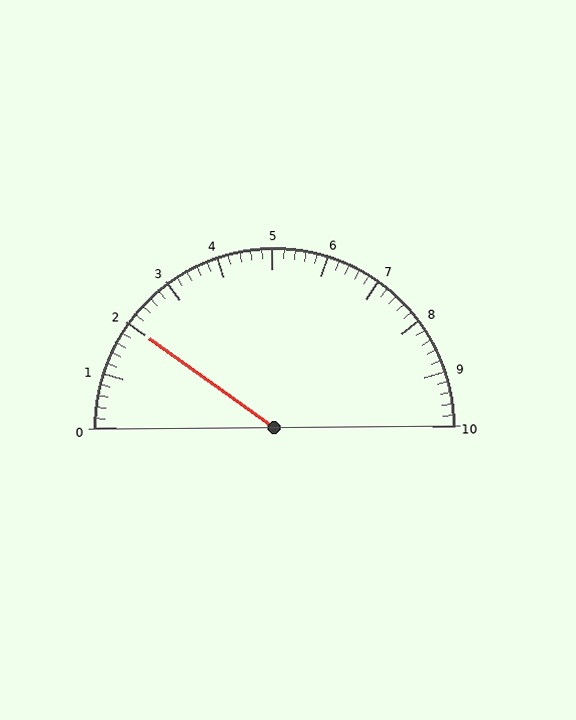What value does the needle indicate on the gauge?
The needle indicates approximately 2.0.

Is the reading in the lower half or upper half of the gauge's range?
The reading is in the lower half of the range (0 to 10).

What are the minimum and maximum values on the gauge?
The gauge ranges from 0 to 10.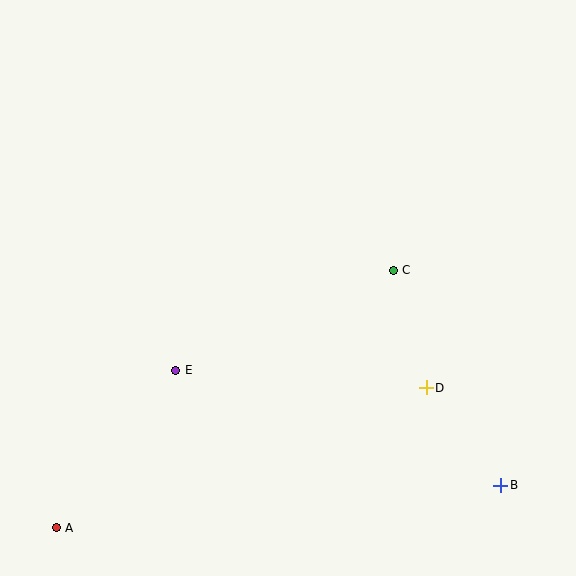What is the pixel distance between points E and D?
The distance between E and D is 251 pixels.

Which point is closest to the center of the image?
Point C at (393, 270) is closest to the center.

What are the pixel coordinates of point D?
Point D is at (426, 388).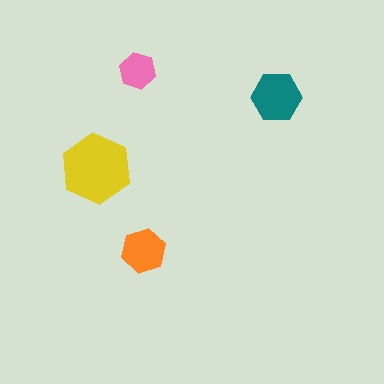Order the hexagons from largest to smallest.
the yellow one, the teal one, the orange one, the pink one.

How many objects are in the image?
There are 4 objects in the image.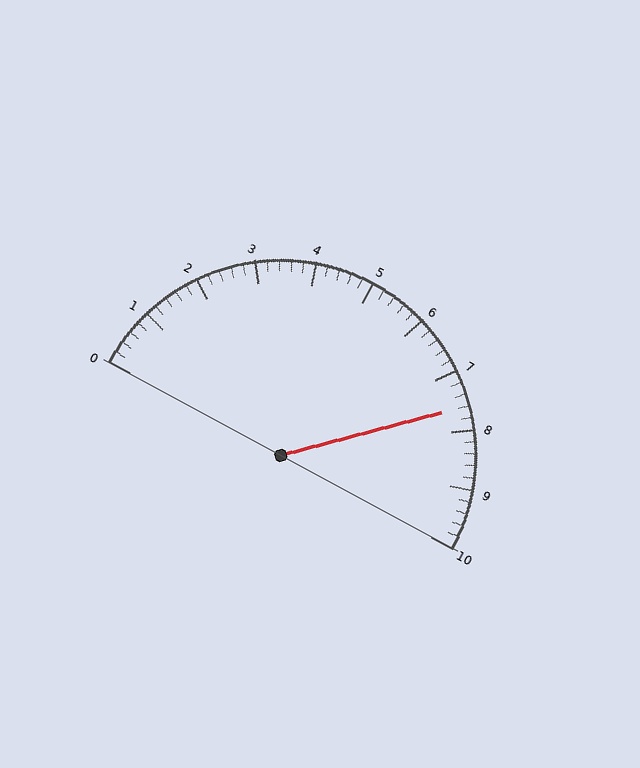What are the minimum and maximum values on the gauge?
The gauge ranges from 0 to 10.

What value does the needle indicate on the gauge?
The needle indicates approximately 7.6.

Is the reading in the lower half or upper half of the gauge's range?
The reading is in the upper half of the range (0 to 10).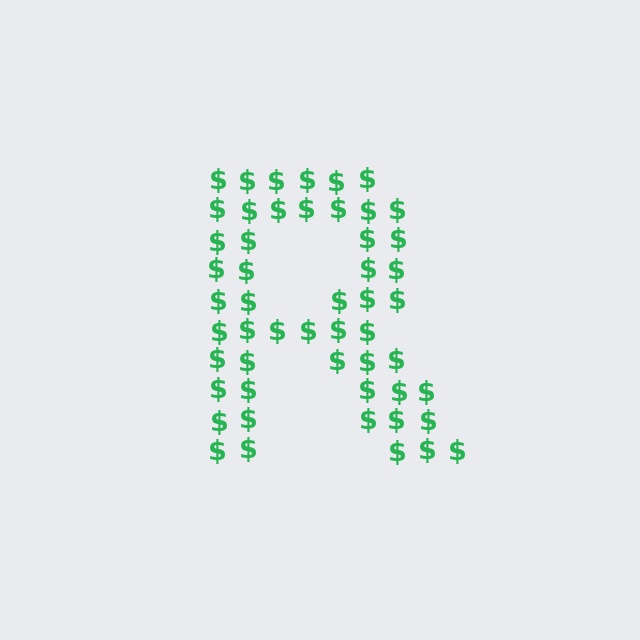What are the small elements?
The small elements are dollar signs.